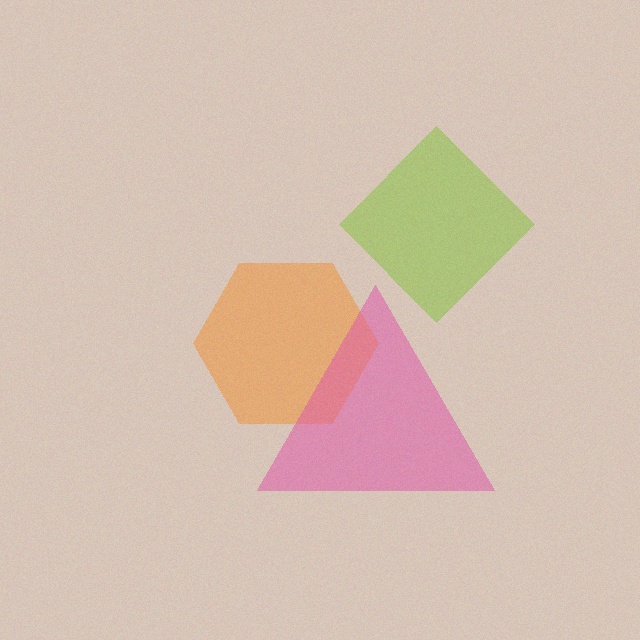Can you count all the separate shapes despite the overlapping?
Yes, there are 3 separate shapes.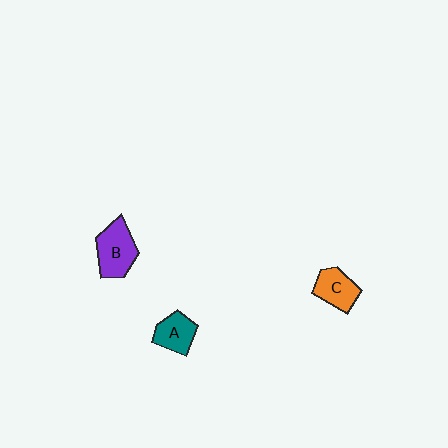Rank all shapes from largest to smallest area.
From largest to smallest: B (purple), C (orange), A (teal).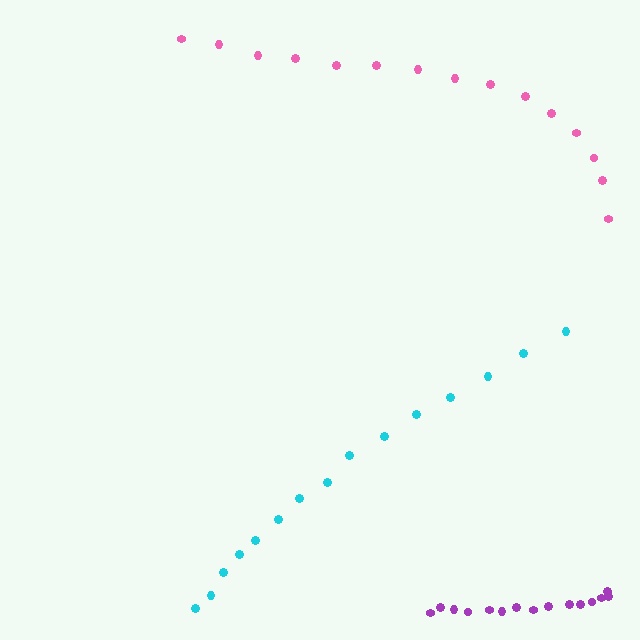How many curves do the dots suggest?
There are 3 distinct paths.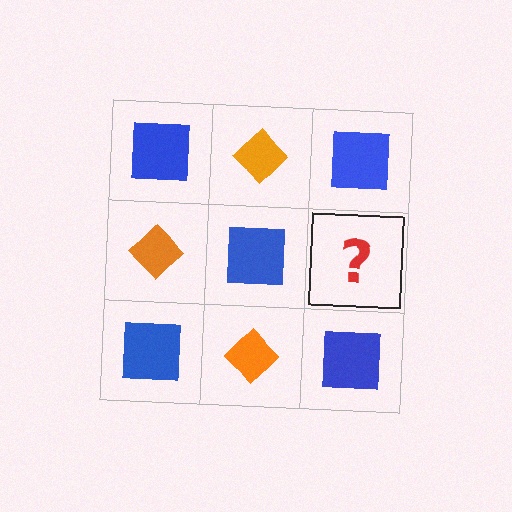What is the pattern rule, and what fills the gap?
The rule is that it alternates blue square and orange diamond in a checkerboard pattern. The gap should be filled with an orange diamond.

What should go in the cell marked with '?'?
The missing cell should contain an orange diamond.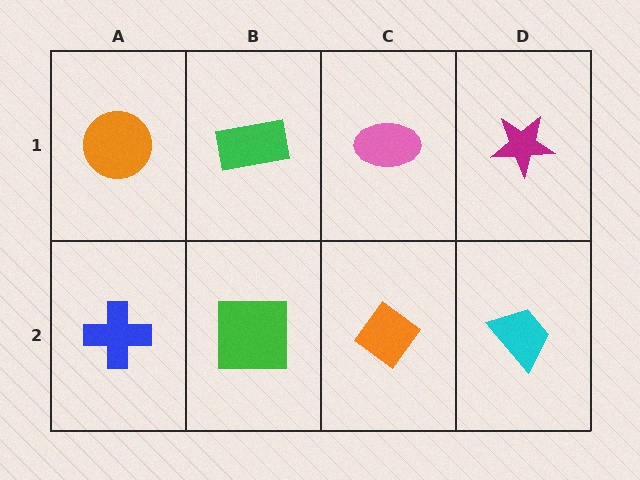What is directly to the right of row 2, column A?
A green square.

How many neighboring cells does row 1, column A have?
2.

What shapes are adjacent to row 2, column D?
A magenta star (row 1, column D), an orange diamond (row 2, column C).